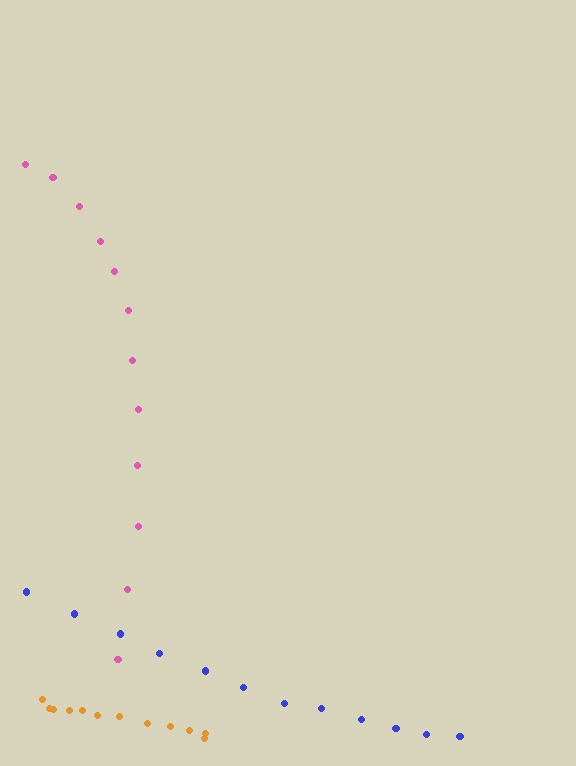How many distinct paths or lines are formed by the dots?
There are 3 distinct paths.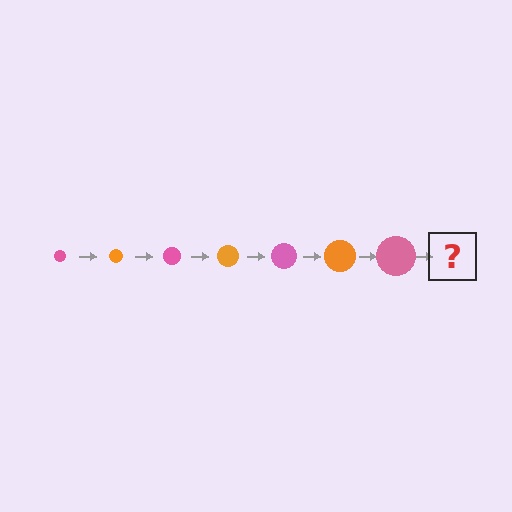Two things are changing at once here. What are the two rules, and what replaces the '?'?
The two rules are that the circle grows larger each step and the color cycles through pink and orange. The '?' should be an orange circle, larger than the previous one.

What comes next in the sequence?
The next element should be an orange circle, larger than the previous one.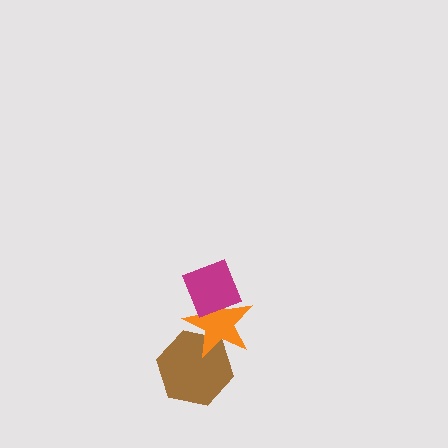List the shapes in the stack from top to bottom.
From top to bottom: the magenta diamond, the orange star, the brown hexagon.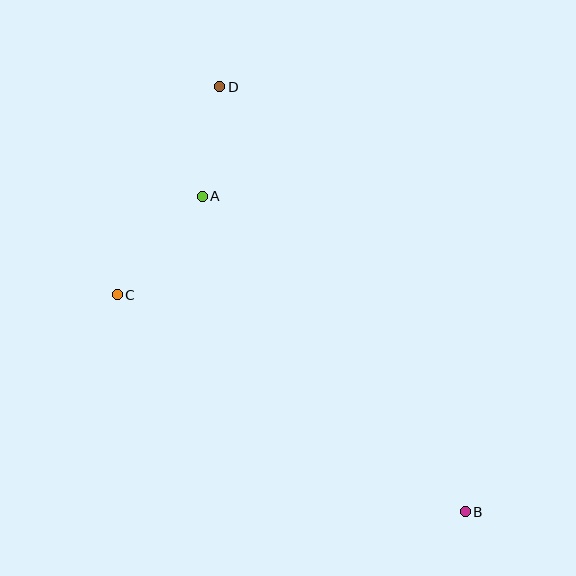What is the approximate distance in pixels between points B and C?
The distance between B and C is approximately 410 pixels.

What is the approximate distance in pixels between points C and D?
The distance between C and D is approximately 232 pixels.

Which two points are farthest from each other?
Points B and D are farthest from each other.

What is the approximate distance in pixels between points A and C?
The distance between A and C is approximately 130 pixels.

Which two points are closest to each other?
Points A and D are closest to each other.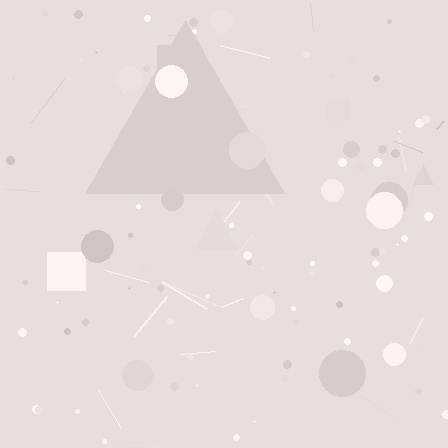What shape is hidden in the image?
A triangle is hidden in the image.